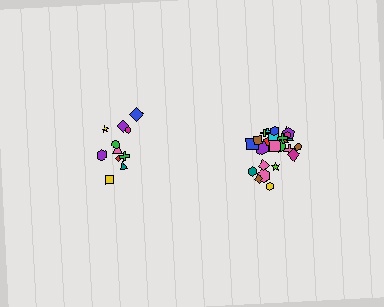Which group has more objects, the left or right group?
The right group.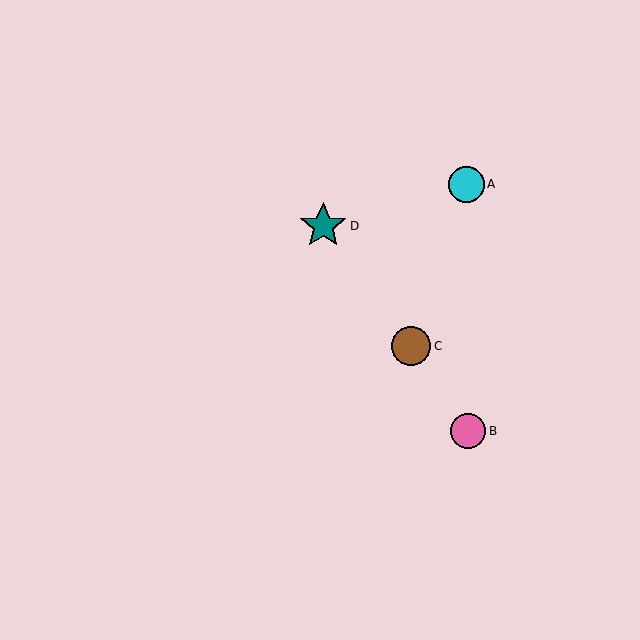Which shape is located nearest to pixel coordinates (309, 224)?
The teal star (labeled D) at (323, 226) is nearest to that location.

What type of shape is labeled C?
Shape C is a brown circle.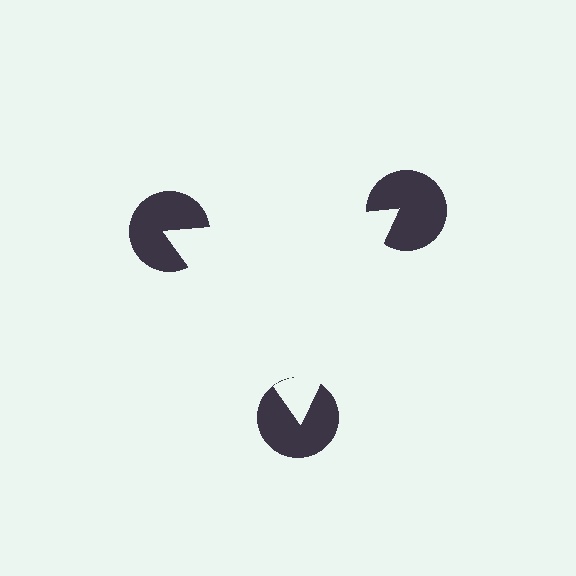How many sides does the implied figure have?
3 sides.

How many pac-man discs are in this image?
There are 3 — one at each vertex of the illusory triangle.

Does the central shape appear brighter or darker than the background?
It typically appears slightly brighter than the background, even though no actual brightness change is drawn.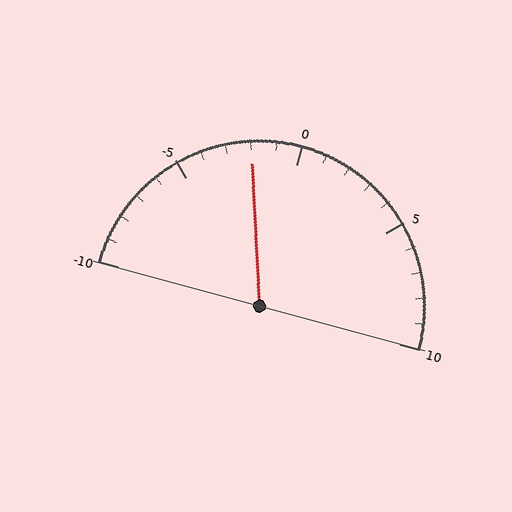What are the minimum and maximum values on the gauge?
The gauge ranges from -10 to 10.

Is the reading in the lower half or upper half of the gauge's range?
The reading is in the lower half of the range (-10 to 10).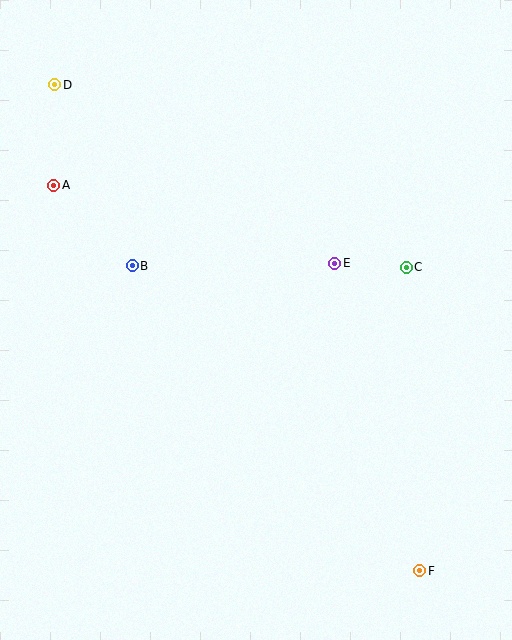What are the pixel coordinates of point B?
Point B is at (132, 266).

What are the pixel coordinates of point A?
Point A is at (54, 185).